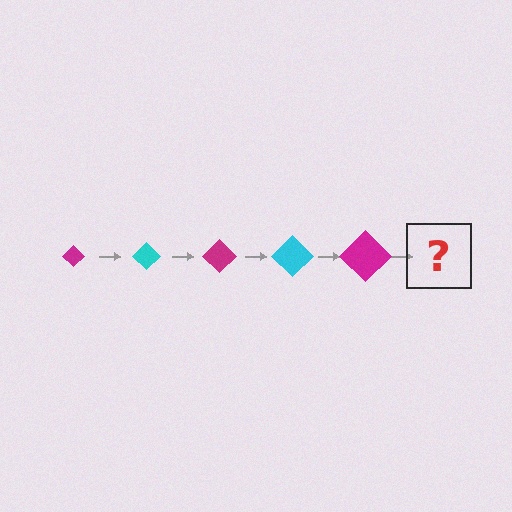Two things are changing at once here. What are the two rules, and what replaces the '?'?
The two rules are that the diamond grows larger each step and the color cycles through magenta and cyan. The '?' should be a cyan diamond, larger than the previous one.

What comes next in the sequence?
The next element should be a cyan diamond, larger than the previous one.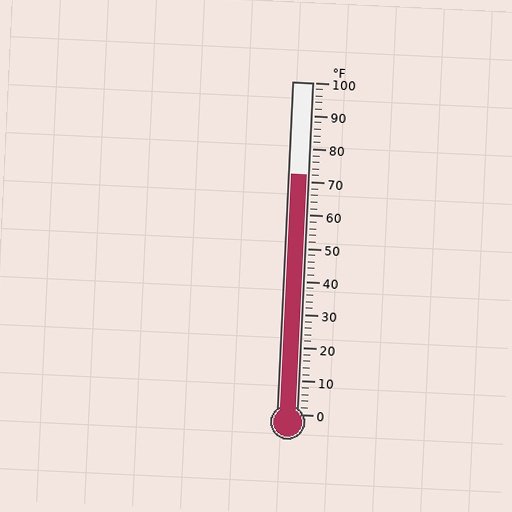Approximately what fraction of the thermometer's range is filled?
The thermometer is filled to approximately 70% of its range.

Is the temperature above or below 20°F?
The temperature is above 20°F.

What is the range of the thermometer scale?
The thermometer scale ranges from 0°F to 100°F.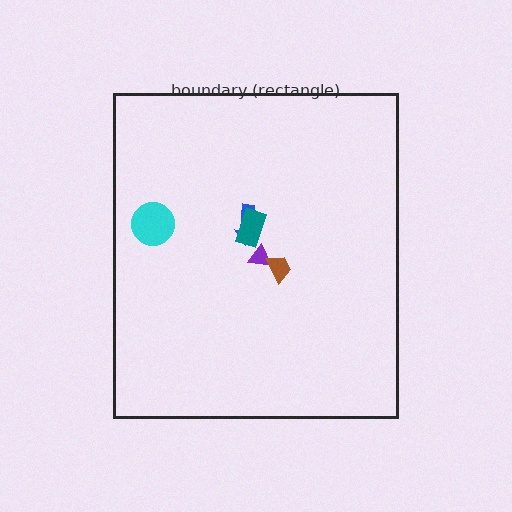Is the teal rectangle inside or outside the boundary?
Inside.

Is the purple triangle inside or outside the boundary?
Inside.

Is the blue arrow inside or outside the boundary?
Inside.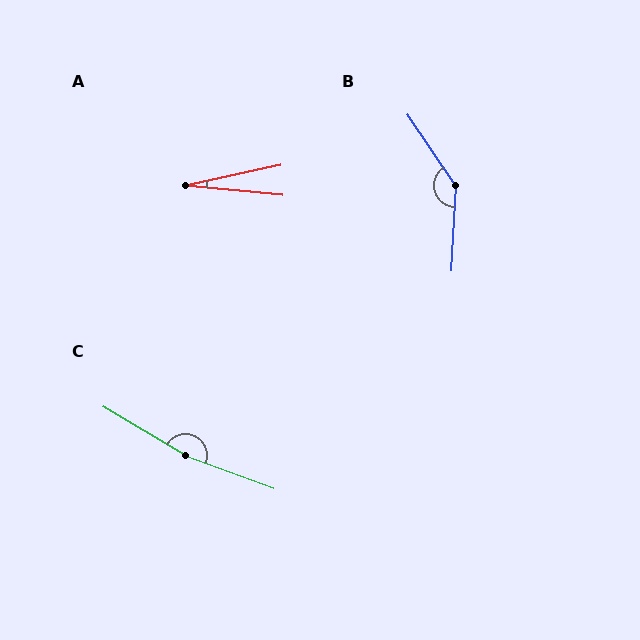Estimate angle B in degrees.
Approximately 143 degrees.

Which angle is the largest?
C, at approximately 170 degrees.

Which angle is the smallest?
A, at approximately 18 degrees.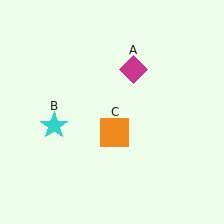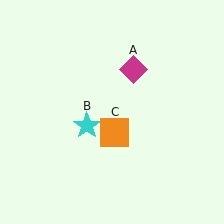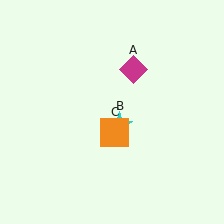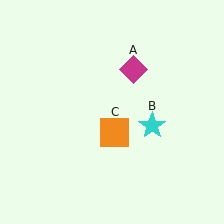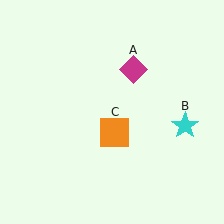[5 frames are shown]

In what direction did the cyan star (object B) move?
The cyan star (object B) moved right.